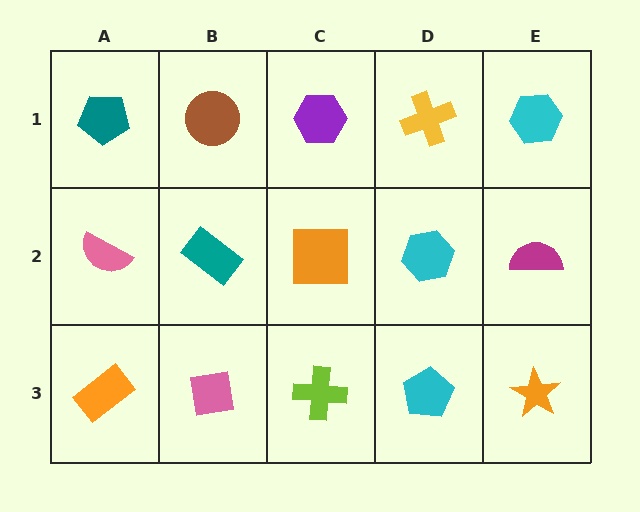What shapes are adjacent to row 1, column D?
A cyan hexagon (row 2, column D), a purple hexagon (row 1, column C), a cyan hexagon (row 1, column E).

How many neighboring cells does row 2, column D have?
4.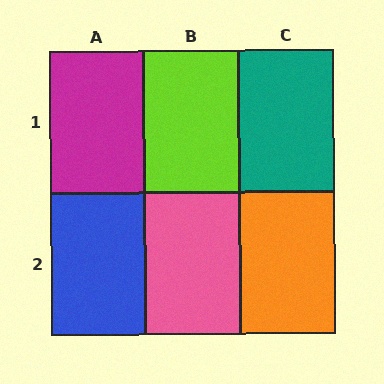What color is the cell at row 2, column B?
Pink.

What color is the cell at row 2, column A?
Blue.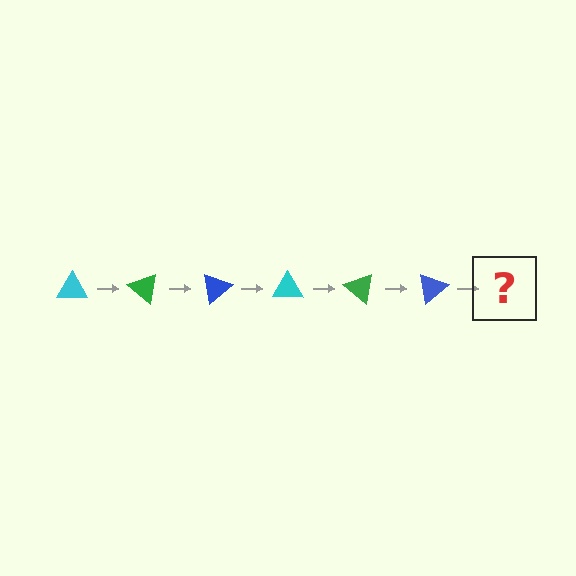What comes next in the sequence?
The next element should be a cyan triangle, rotated 240 degrees from the start.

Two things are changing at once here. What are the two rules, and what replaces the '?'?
The two rules are that it rotates 40 degrees each step and the color cycles through cyan, green, and blue. The '?' should be a cyan triangle, rotated 240 degrees from the start.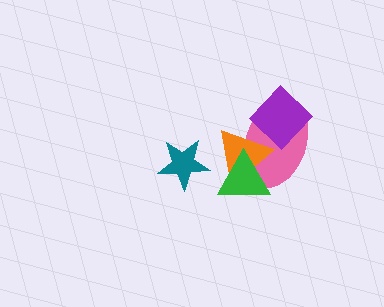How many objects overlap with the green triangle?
2 objects overlap with the green triangle.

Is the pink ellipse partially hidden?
Yes, it is partially covered by another shape.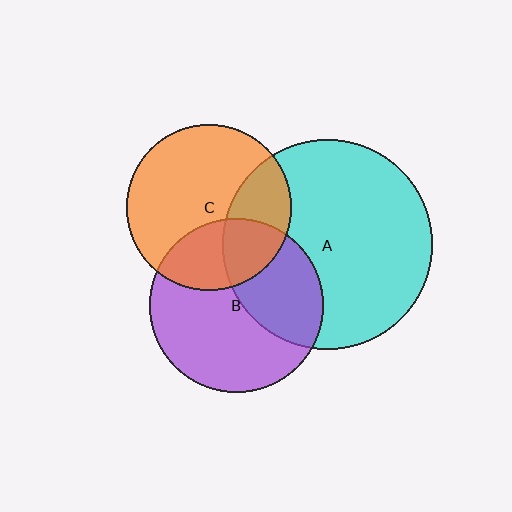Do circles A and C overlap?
Yes.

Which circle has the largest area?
Circle A (cyan).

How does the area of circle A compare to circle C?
Approximately 1.6 times.